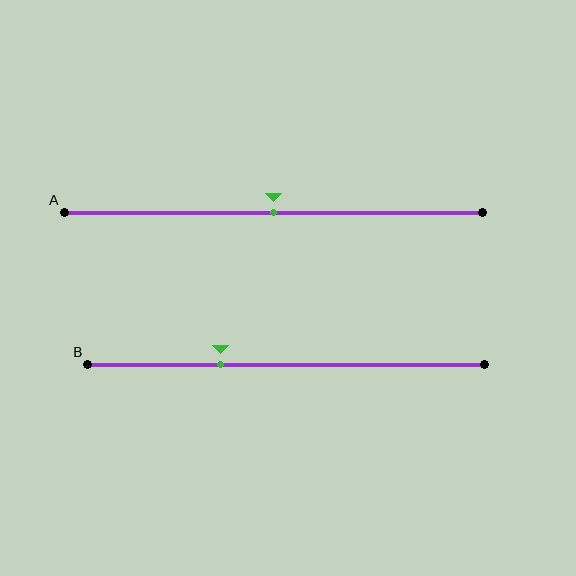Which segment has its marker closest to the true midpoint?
Segment A has its marker closest to the true midpoint.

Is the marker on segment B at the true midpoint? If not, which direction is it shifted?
No, the marker on segment B is shifted to the left by about 17% of the segment length.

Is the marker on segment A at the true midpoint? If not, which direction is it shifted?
Yes, the marker on segment A is at the true midpoint.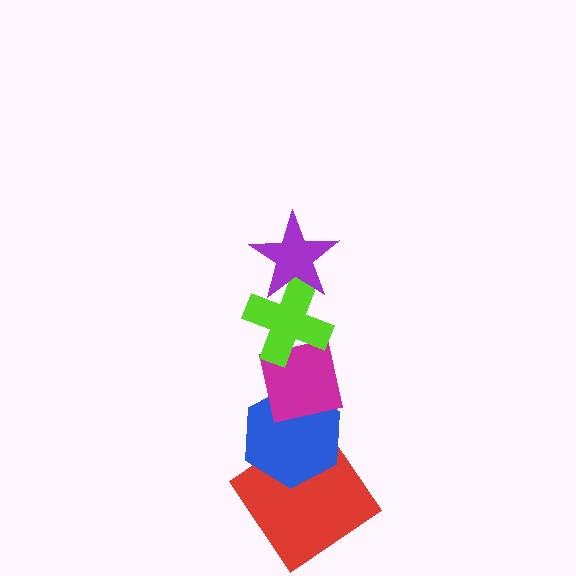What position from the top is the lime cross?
The lime cross is 2nd from the top.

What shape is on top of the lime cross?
The purple star is on top of the lime cross.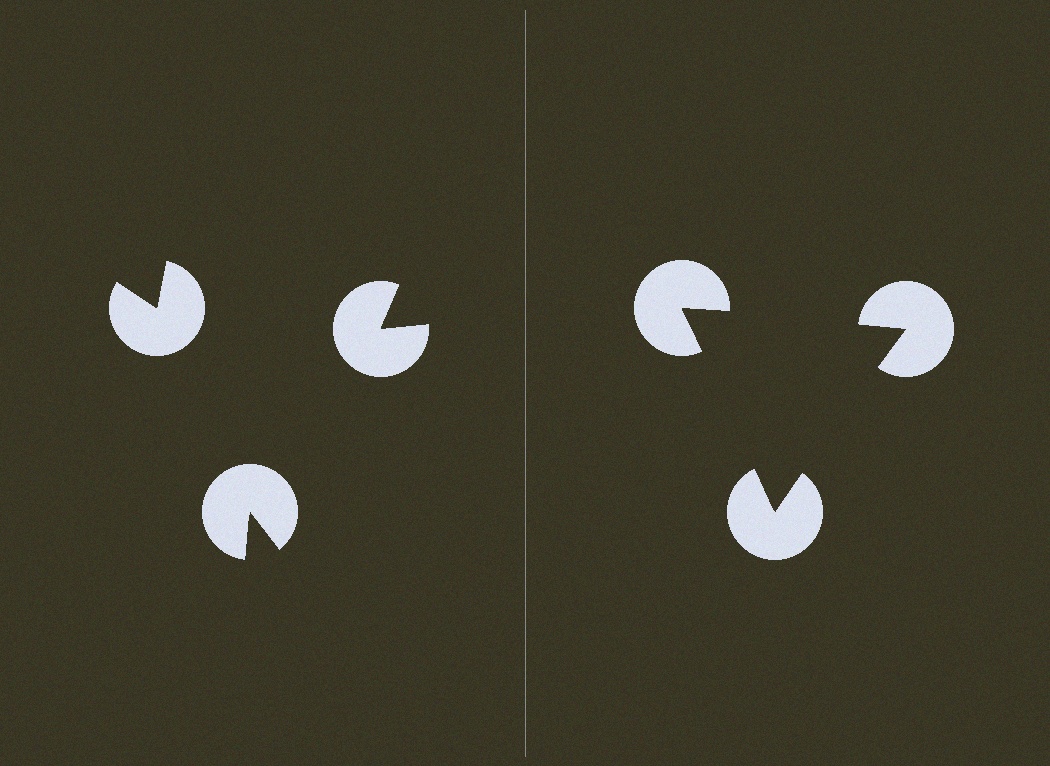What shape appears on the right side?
An illusory triangle.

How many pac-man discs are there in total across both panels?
6 — 3 on each side.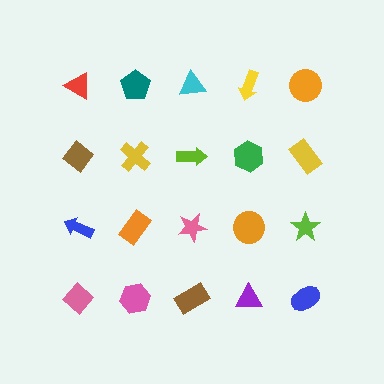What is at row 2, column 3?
A lime arrow.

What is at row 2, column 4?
A green hexagon.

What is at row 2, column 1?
A brown diamond.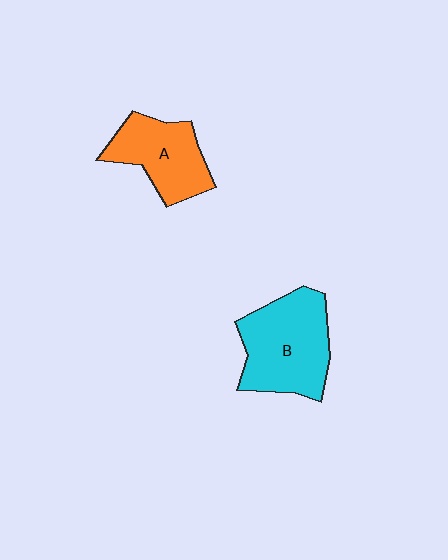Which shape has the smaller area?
Shape A (orange).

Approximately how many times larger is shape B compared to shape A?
Approximately 1.3 times.